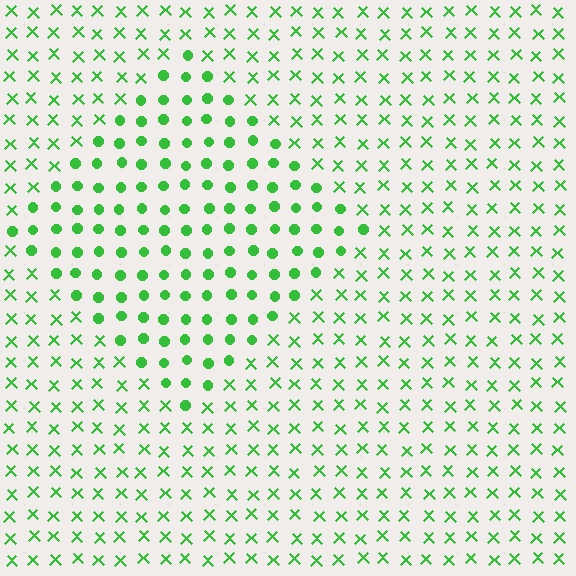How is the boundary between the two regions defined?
The boundary is defined by a change in element shape: circles inside vs. X marks outside. All elements share the same color and spacing.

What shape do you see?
I see a diamond.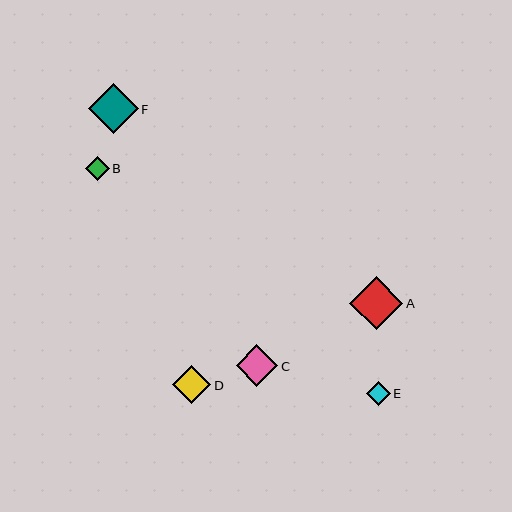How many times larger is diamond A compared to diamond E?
Diamond A is approximately 2.2 times the size of diamond E.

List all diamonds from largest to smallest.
From largest to smallest: A, F, C, D, E, B.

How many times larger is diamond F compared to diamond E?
Diamond F is approximately 2.0 times the size of diamond E.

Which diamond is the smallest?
Diamond B is the smallest with a size of approximately 23 pixels.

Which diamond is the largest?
Diamond A is the largest with a size of approximately 53 pixels.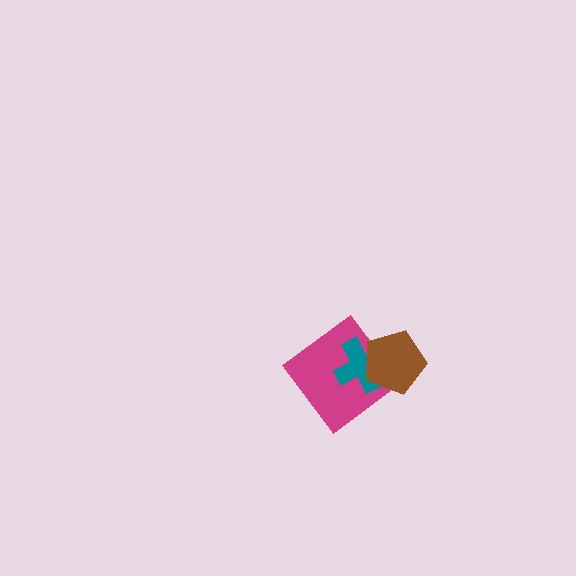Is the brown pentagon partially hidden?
No, no other shape covers it.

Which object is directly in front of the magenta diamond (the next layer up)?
The teal cross is directly in front of the magenta diamond.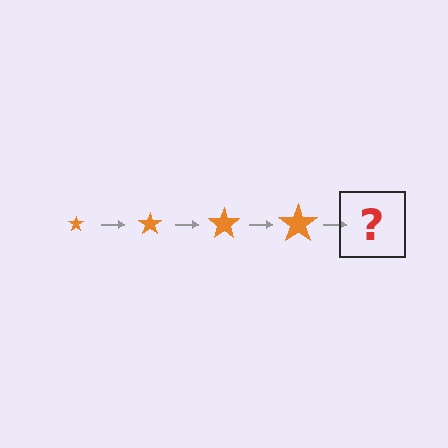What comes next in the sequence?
The next element should be an orange star, larger than the previous one.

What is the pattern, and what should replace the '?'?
The pattern is that the star gets progressively larger each step. The '?' should be an orange star, larger than the previous one.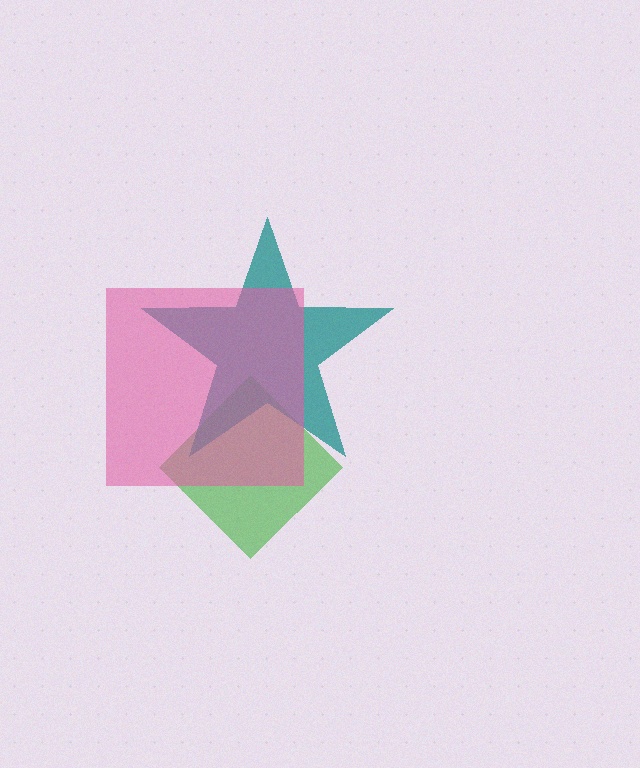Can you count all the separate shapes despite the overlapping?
Yes, there are 3 separate shapes.